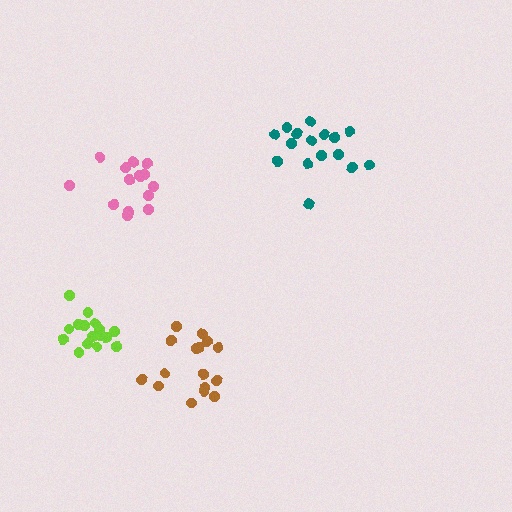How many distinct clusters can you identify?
There are 4 distinct clusters.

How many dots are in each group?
Group 1: 16 dots, Group 2: 16 dots, Group 3: 15 dots, Group 4: 17 dots (64 total).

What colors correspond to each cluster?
The clusters are colored: brown, teal, pink, lime.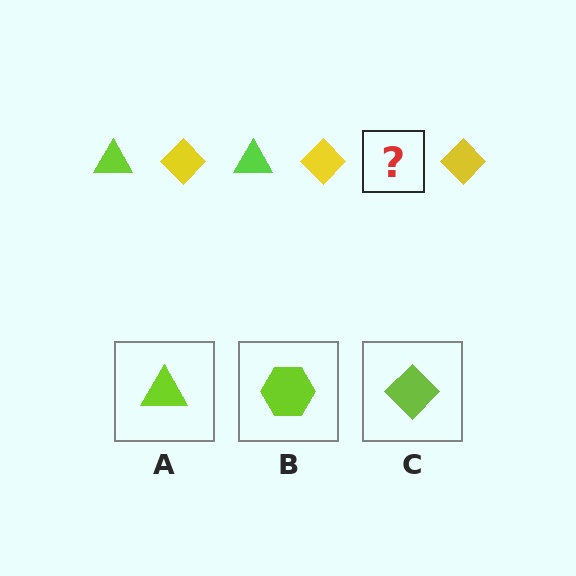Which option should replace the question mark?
Option A.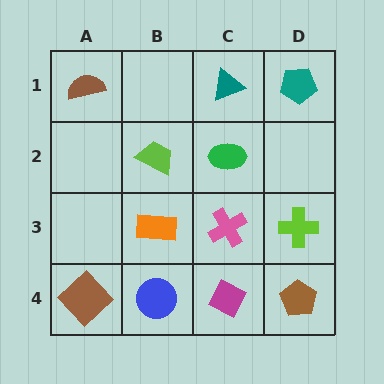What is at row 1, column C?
A teal triangle.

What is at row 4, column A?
A brown diamond.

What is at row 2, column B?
A lime trapezoid.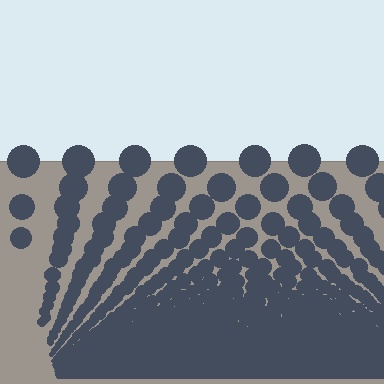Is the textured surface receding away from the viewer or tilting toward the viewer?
The surface appears to tilt toward the viewer. Texture elements get larger and sparser toward the top.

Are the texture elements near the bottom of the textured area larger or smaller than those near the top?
Smaller. The gradient is inverted — elements near the bottom are smaller and denser.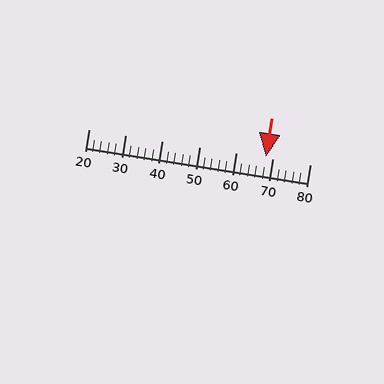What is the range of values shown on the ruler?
The ruler shows values from 20 to 80.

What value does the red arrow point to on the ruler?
The red arrow points to approximately 68.